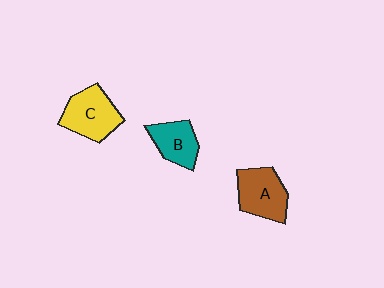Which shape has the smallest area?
Shape B (teal).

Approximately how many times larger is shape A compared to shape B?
Approximately 1.3 times.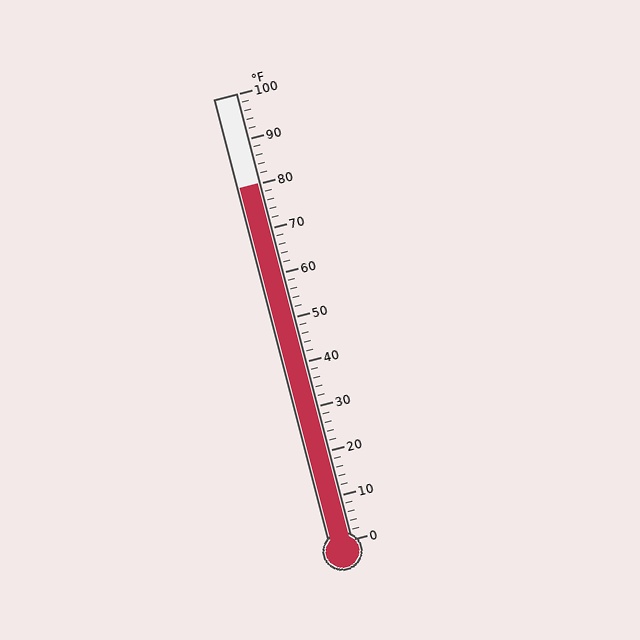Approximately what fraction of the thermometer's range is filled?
The thermometer is filled to approximately 80% of its range.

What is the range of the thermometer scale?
The thermometer scale ranges from 0°F to 100°F.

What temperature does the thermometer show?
The thermometer shows approximately 80°F.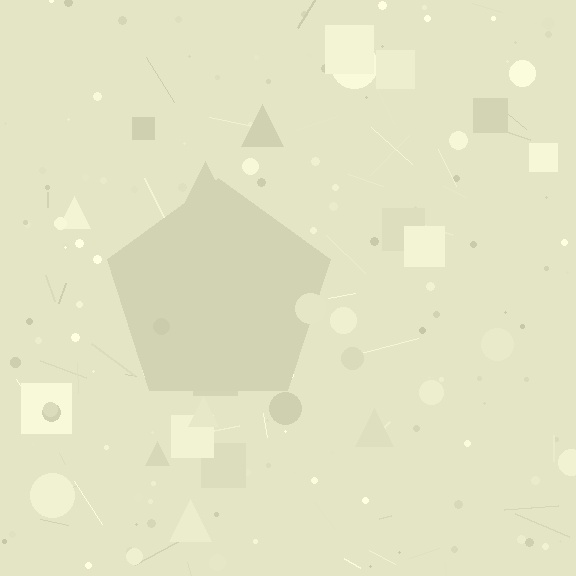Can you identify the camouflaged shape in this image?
The camouflaged shape is a pentagon.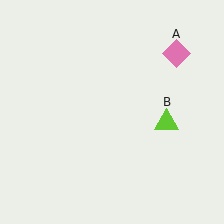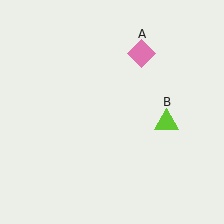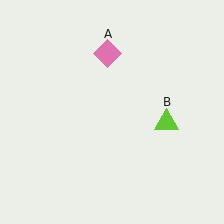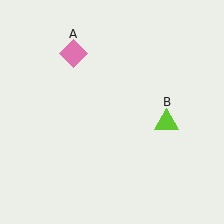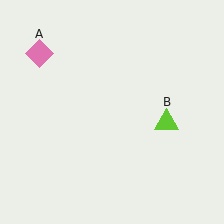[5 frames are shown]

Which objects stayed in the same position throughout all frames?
Lime triangle (object B) remained stationary.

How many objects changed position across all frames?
1 object changed position: pink diamond (object A).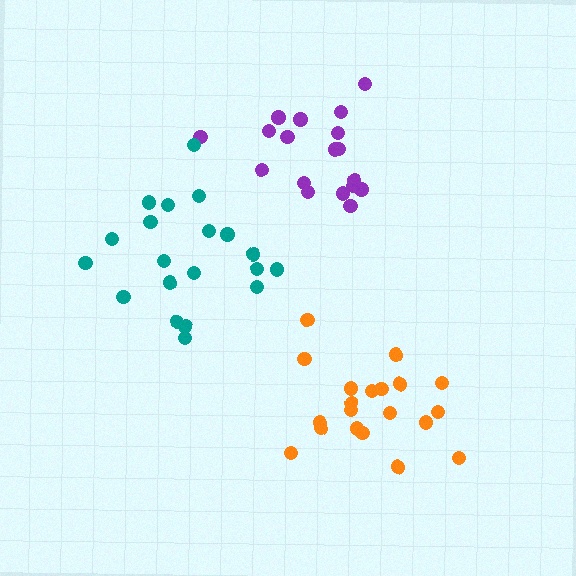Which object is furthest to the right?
The orange cluster is rightmost.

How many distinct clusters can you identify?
There are 3 distinct clusters.